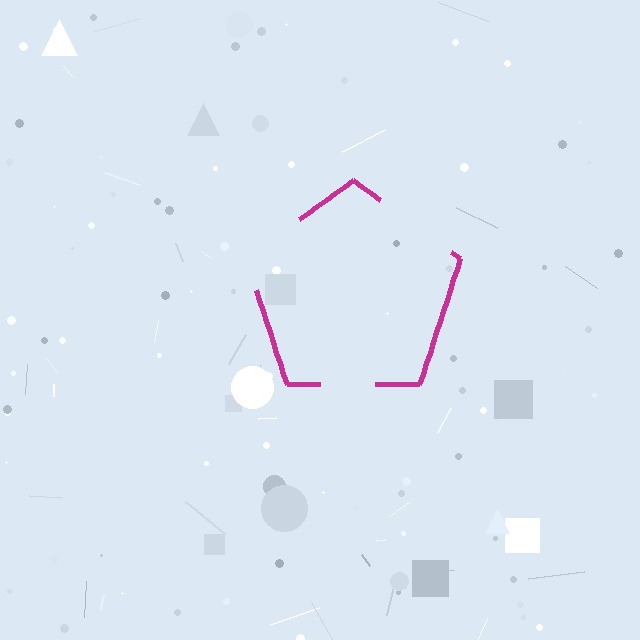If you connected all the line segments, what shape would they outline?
They would outline a pentagon.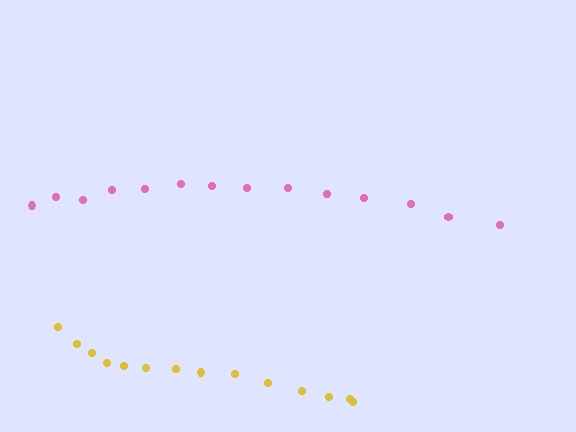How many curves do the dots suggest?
There are 2 distinct paths.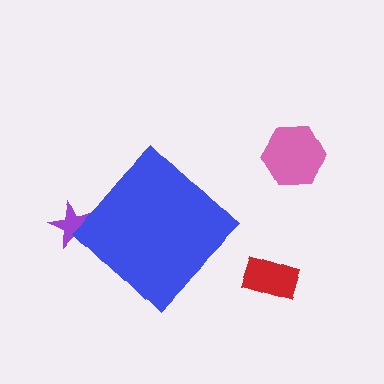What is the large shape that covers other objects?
A blue diamond.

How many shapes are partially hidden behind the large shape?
1 shape is partially hidden.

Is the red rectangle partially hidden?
No, the red rectangle is fully visible.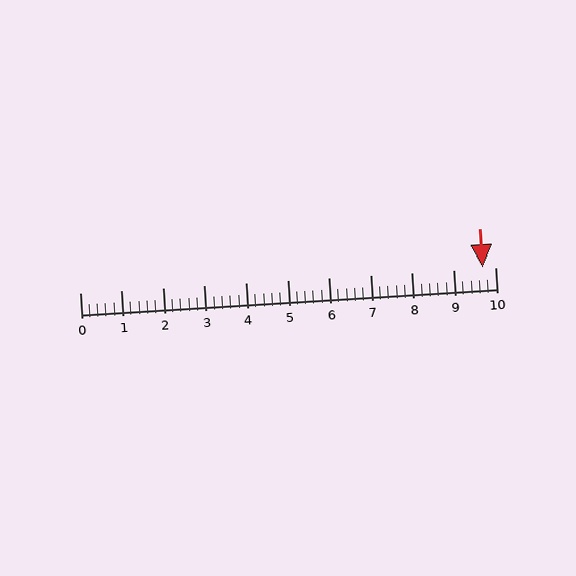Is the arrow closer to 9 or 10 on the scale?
The arrow is closer to 10.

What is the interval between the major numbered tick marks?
The major tick marks are spaced 1 units apart.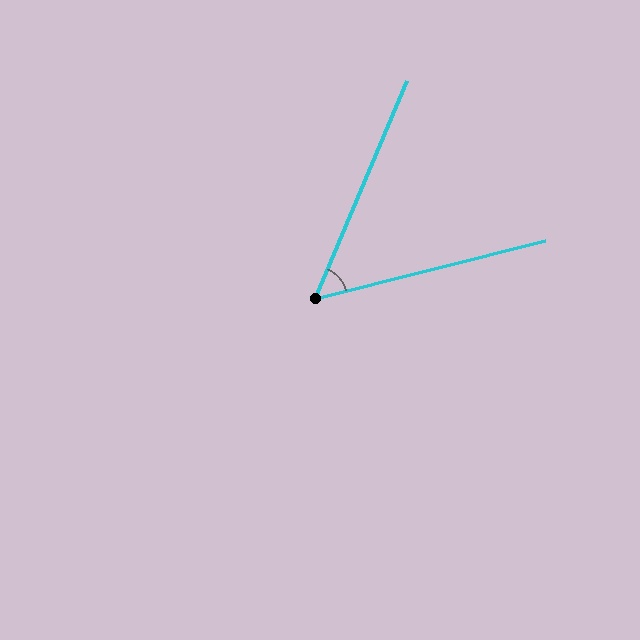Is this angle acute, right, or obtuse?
It is acute.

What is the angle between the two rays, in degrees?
Approximately 53 degrees.